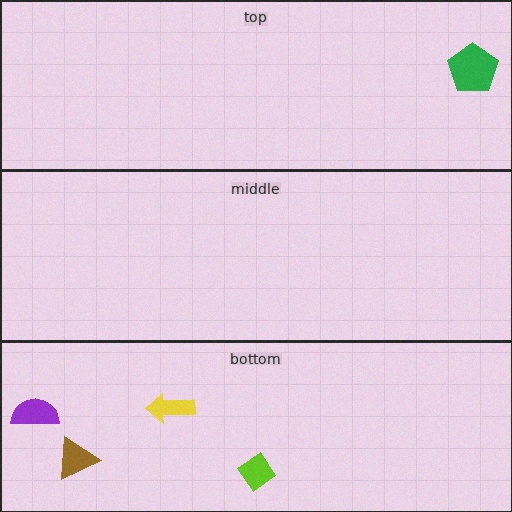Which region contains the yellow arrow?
The bottom region.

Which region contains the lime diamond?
The bottom region.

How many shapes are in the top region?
1.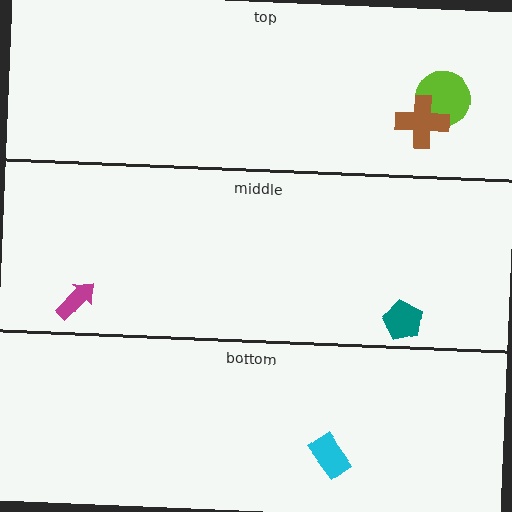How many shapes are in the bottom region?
1.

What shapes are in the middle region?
The magenta arrow, the teal pentagon.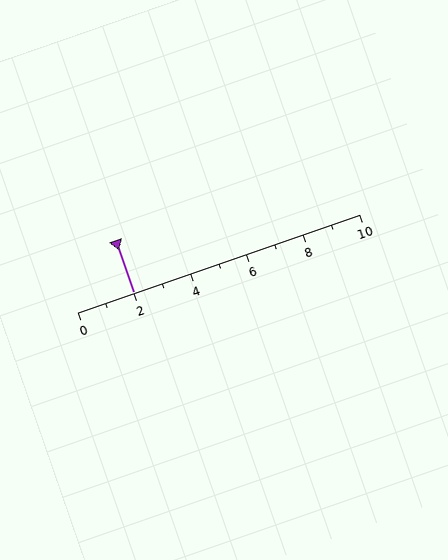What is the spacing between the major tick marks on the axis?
The major ticks are spaced 2 apart.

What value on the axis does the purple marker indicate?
The marker indicates approximately 2.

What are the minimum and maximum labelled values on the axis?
The axis runs from 0 to 10.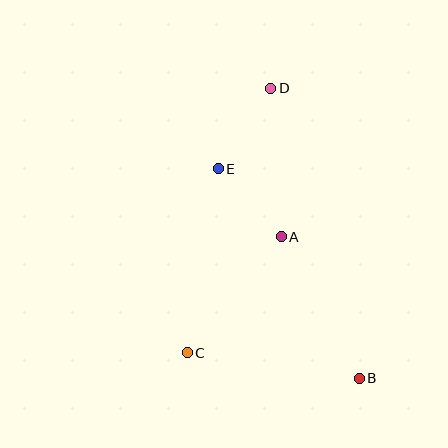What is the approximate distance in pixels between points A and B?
The distance between A and B is approximately 162 pixels.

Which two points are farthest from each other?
Points B and D are farthest from each other.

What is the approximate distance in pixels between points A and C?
The distance between A and C is approximately 149 pixels.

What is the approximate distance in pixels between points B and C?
The distance between B and C is approximately 174 pixels.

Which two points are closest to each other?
Points A and E are closest to each other.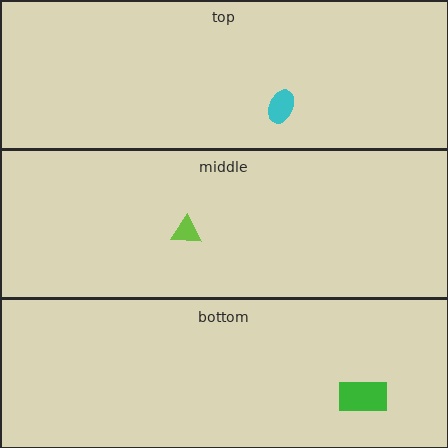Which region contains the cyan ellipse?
The top region.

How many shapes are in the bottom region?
1.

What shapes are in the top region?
The cyan ellipse.